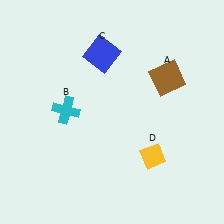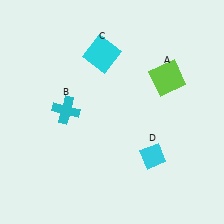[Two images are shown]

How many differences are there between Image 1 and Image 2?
There are 3 differences between the two images.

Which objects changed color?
A changed from brown to lime. C changed from blue to cyan. D changed from yellow to cyan.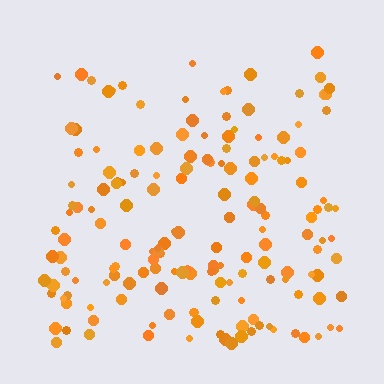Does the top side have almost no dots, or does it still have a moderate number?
Still a moderate number, just noticeably fewer than the bottom.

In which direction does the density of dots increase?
From top to bottom, with the bottom side densest.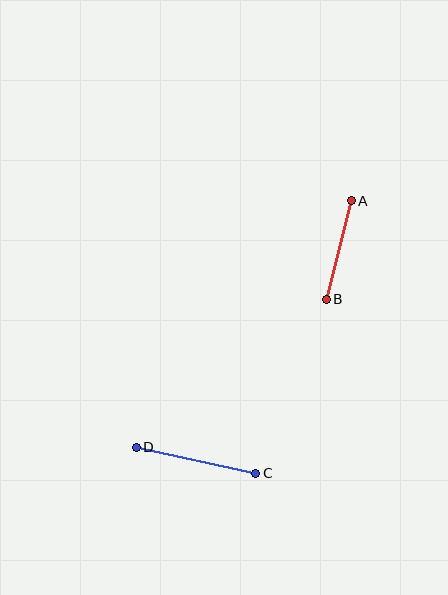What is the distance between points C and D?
The distance is approximately 122 pixels.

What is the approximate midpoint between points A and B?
The midpoint is at approximately (339, 250) pixels.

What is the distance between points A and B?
The distance is approximately 102 pixels.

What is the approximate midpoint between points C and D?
The midpoint is at approximately (196, 460) pixels.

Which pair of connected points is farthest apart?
Points C and D are farthest apart.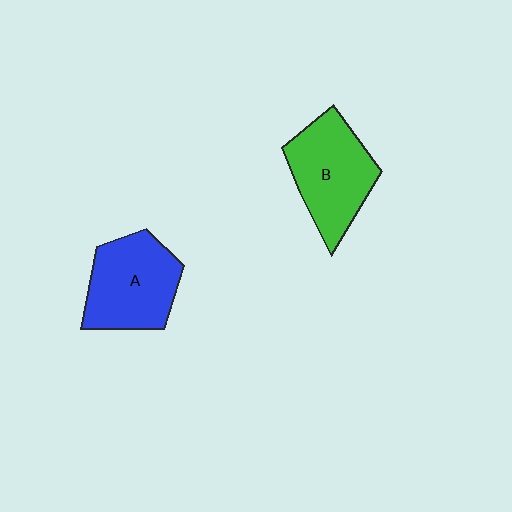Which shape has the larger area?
Shape B (green).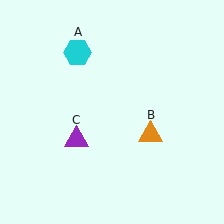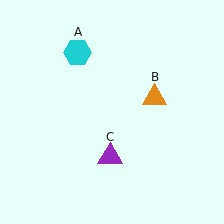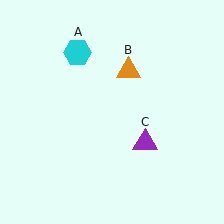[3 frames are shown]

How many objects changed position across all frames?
2 objects changed position: orange triangle (object B), purple triangle (object C).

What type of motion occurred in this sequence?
The orange triangle (object B), purple triangle (object C) rotated counterclockwise around the center of the scene.